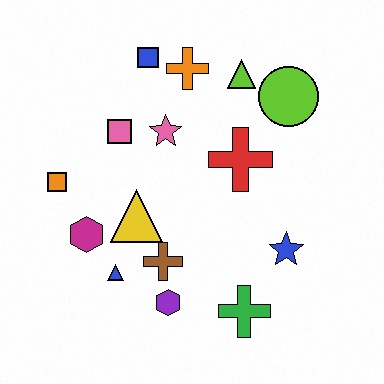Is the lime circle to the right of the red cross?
Yes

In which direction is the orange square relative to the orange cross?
The orange square is to the left of the orange cross.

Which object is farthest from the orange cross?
The green cross is farthest from the orange cross.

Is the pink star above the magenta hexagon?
Yes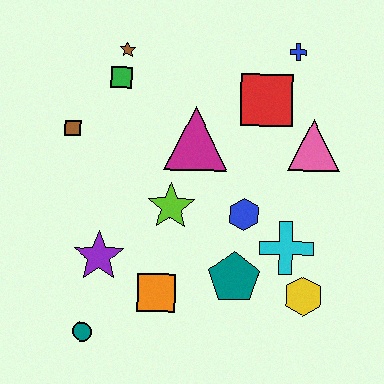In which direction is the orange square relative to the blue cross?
The orange square is below the blue cross.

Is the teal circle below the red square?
Yes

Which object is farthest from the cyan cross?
The brown star is farthest from the cyan cross.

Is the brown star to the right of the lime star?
No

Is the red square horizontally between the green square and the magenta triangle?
No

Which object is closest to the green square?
The brown star is closest to the green square.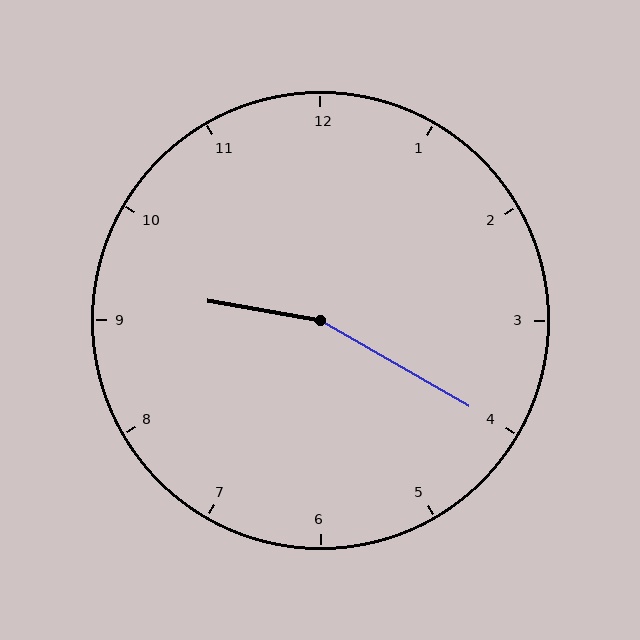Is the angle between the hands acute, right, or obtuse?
It is obtuse.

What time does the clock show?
9:20.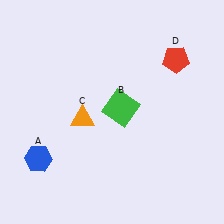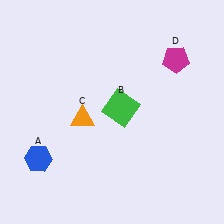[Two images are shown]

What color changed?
The pentagon (D) changed from red in Image 1 to magenta in Image 2.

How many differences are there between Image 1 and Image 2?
There is 1 difference between the two images.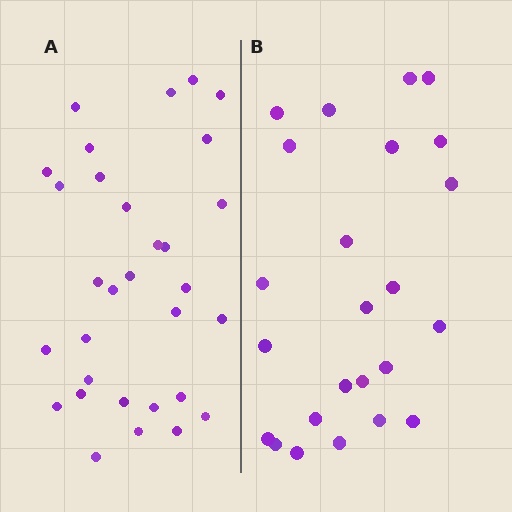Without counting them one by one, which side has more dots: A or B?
Region A (the left region) has more dots.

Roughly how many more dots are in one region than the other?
Region A has roughly 8 or so more dots than region B.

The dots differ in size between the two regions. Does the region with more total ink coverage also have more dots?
No. Region B has more total ink coverage because its dots are larger, but region A actually contains more individual dots. Total area can be misleading — the number of items is what matters here.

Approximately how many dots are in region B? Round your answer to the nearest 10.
About 20 dots. (The exact count is 24, which rounds to 20.)